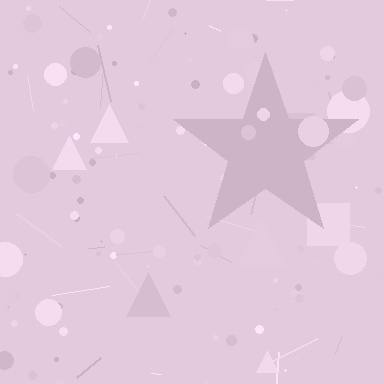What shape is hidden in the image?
A star is hidden in the image.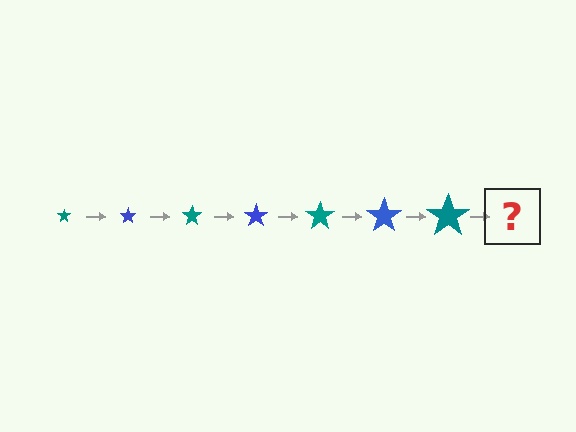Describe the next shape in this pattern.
It should be a blue star, larger than the previous one.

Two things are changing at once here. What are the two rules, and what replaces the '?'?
The two rules are that the star grows larger each step and the color cycles through teal and blue. The '?' should be a blue star, larger than the previous one.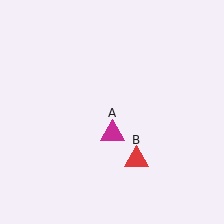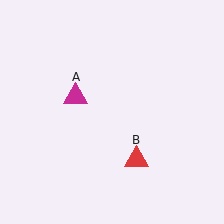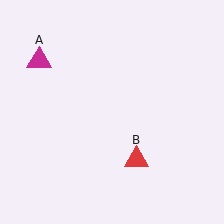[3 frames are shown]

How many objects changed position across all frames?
1 object changed position: magenta triangle (object A).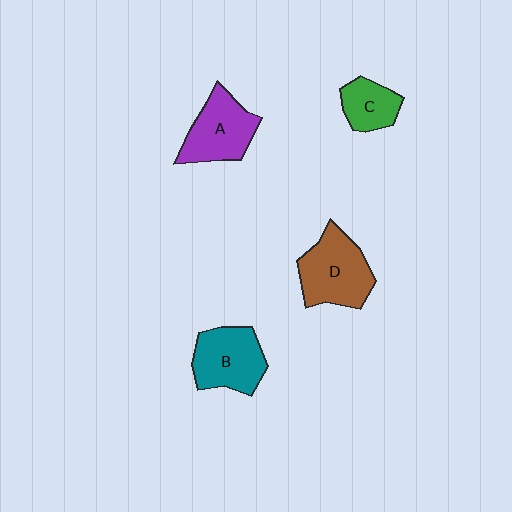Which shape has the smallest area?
Shape C (green).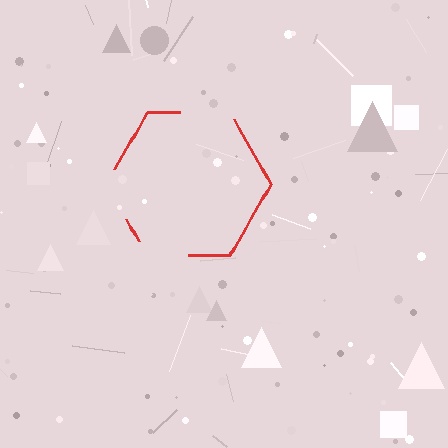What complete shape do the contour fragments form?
The contour fragments form a hexagon.